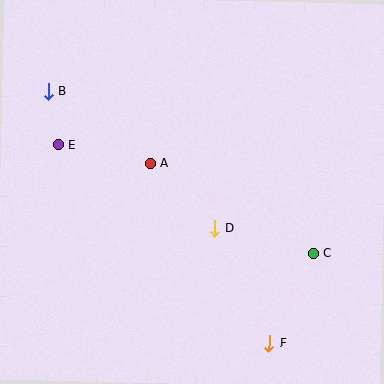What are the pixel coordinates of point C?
Point C is at (313, 253).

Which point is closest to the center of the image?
Point D at (215, 228) is closest to the center.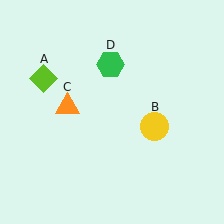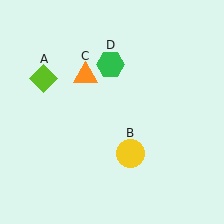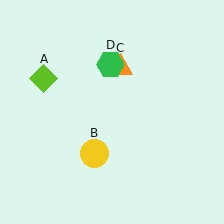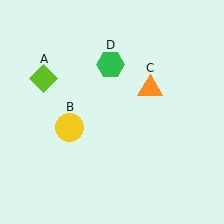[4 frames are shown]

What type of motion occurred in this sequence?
The yellow circle (object B), orange triangle (object C) rotated clockwise around the center of the scene.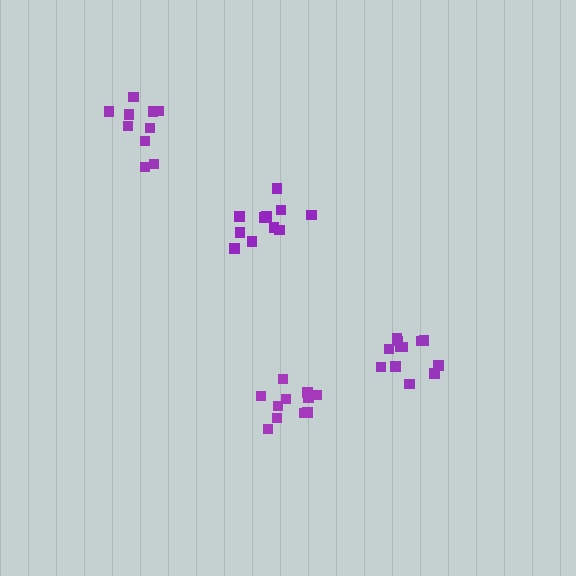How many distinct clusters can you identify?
There are 4 distinct clusters.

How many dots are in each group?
Group 1: 10 dots, Group 2: 11 dots, Group 3: 12 dots, Group 4: 11 dots (44 total).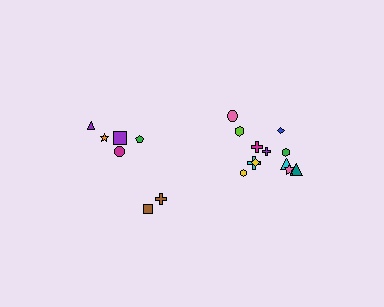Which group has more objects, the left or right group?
The right group.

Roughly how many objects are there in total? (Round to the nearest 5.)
Roughly 20 objects in total.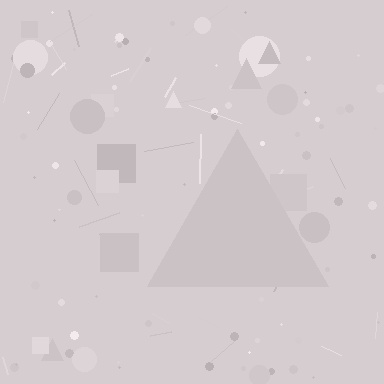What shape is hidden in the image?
A triangle is hidden in the image.